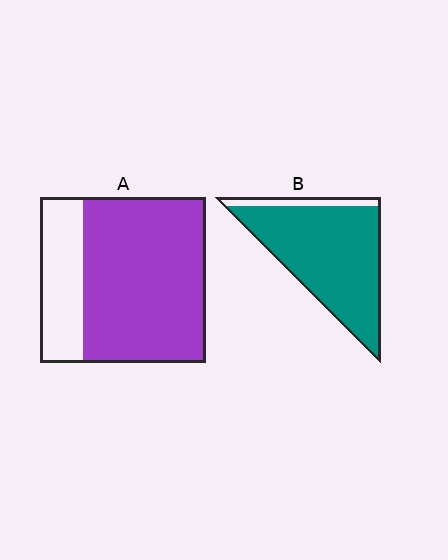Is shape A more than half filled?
Yes.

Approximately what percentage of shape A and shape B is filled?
A is approximately 75% and B is approximately 90%.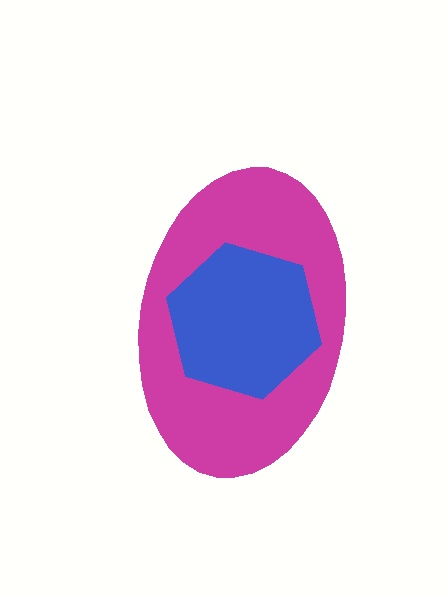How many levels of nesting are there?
2.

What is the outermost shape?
The magenta ellipse.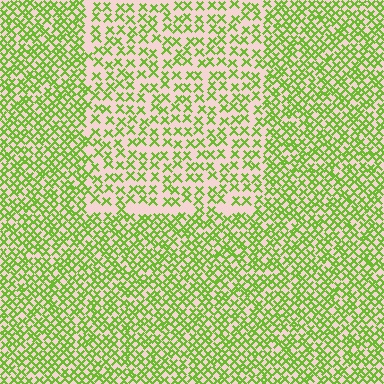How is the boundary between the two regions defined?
The boundary is defined by a change in element density (approximately 1.8x ratio). All elements are the same color, size, and shape.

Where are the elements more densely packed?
The elements are more densely packed outside the rectangle boundary.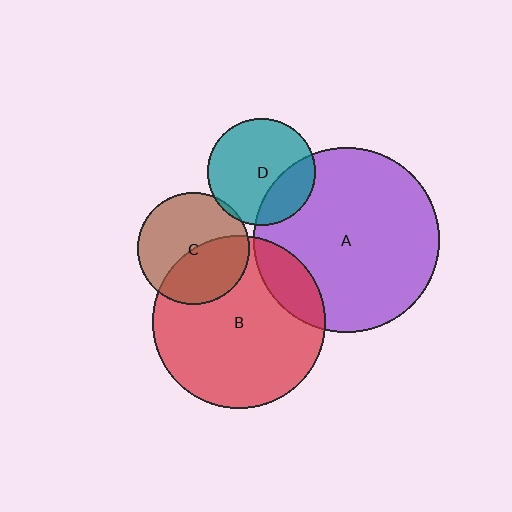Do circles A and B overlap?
Yes.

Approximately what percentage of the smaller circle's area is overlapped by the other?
Approximately 15%.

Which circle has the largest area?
Circle A (purple).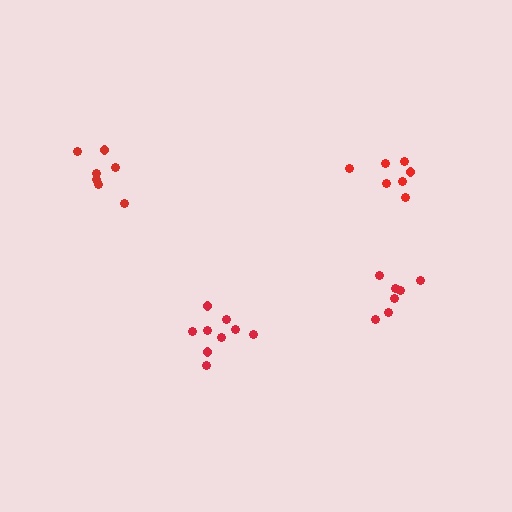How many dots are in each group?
Group 1: 9 dots, Group 2: 7 dots, Group 3: 7 dots, Group 4: 7 dots (30 total).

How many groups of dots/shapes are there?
There are 4 groups.